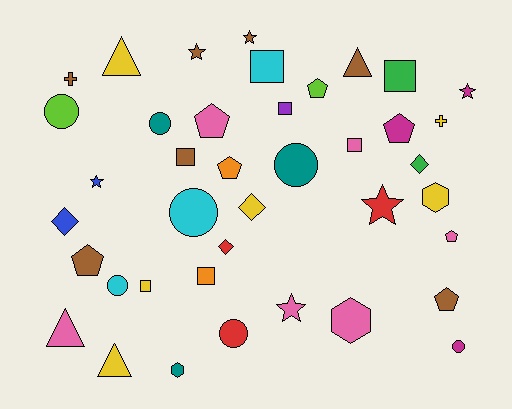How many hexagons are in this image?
There are 3 hexagons.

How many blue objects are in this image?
There are 2 blue objects.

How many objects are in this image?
There are 40 objects.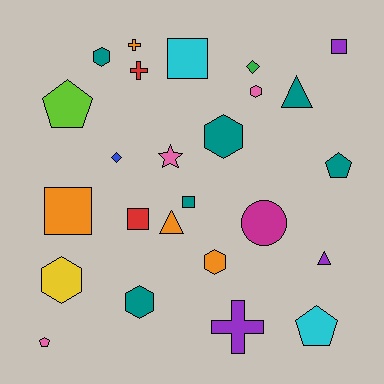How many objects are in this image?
There are 25 objects.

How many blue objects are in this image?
There is 1 blue object.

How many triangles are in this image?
There are 3 triangles.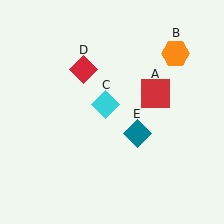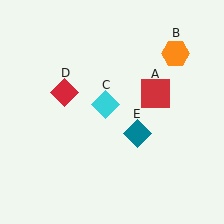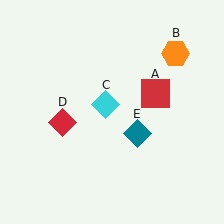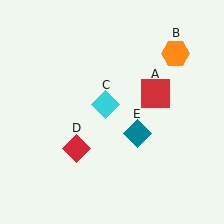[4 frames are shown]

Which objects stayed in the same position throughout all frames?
Red square (object A) and orange hexagon (object B) and cyan diamond (object C) and teal diamond (object E) remained stationary.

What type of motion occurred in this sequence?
The red diamond (object D) rotated counterclockwise around the center of the scene.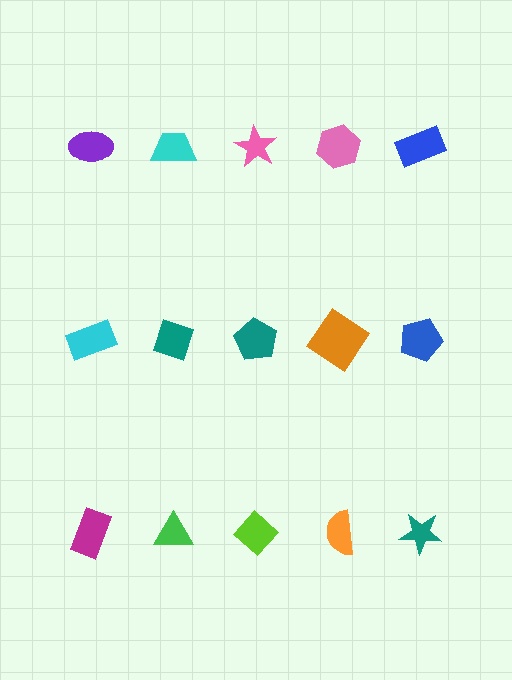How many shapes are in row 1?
5 shapes.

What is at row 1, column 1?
A purple ellipse.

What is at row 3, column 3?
A lime diamond.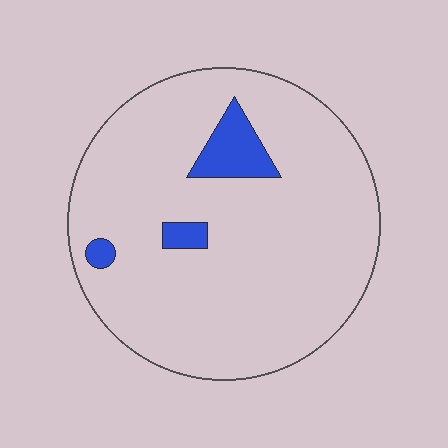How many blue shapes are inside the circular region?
3.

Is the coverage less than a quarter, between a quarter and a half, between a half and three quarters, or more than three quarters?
Less than a quarter.